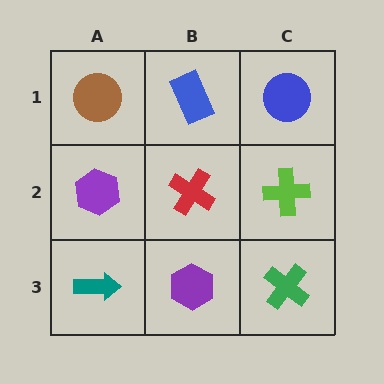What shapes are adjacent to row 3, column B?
A red cross (row 2, column B), a teal arrow (row 3, column A), a green cross (row 3, column C).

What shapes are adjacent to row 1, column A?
A purple hexagon (row 2, column A), a blue rectangle (row 1, column B).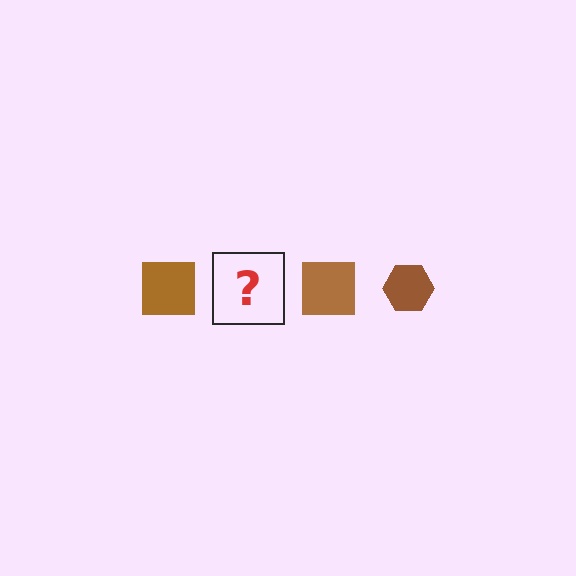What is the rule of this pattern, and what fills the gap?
The rule is that the pattern cycles through square, hexagon shapes in brown. The gap should be filled with a brown hexagon.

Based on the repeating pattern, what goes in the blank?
The blank should be a brown hexagon.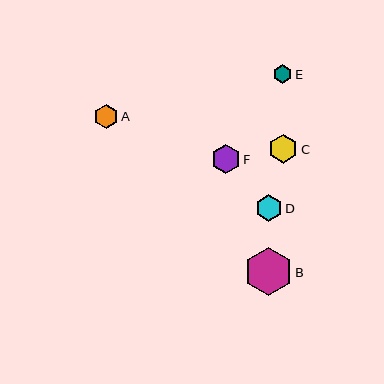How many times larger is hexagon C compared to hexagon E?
Hexagon C is approximately 1.6 times the size of hexagon E.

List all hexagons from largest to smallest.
From largest to smallest: B, C, F, D, A, E.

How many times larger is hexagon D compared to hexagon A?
Hexagon D is approximately 1.1 times the size of hexagon A.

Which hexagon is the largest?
Hexagon B is the largest with a size of approximately 48 pixels.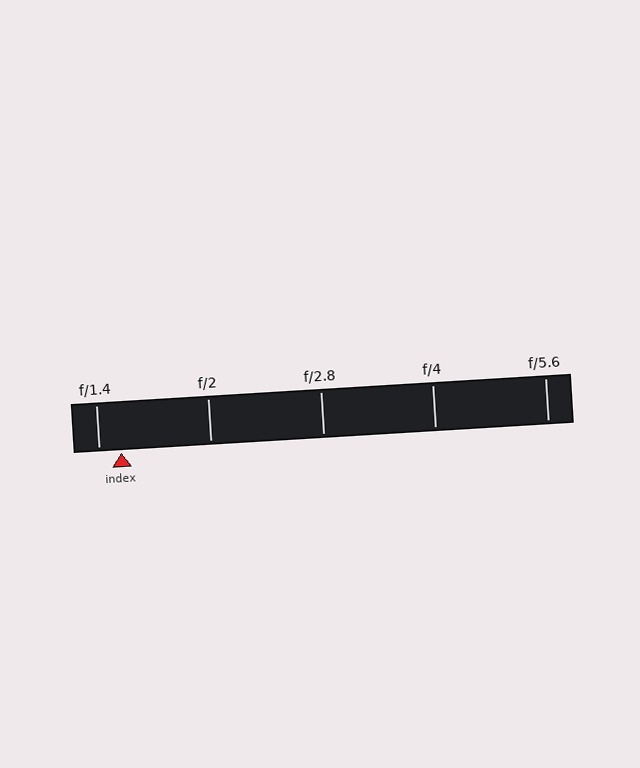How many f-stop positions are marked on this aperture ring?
There are 5 f-stop positions marked.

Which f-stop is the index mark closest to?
The index mark is closest to f/1.4.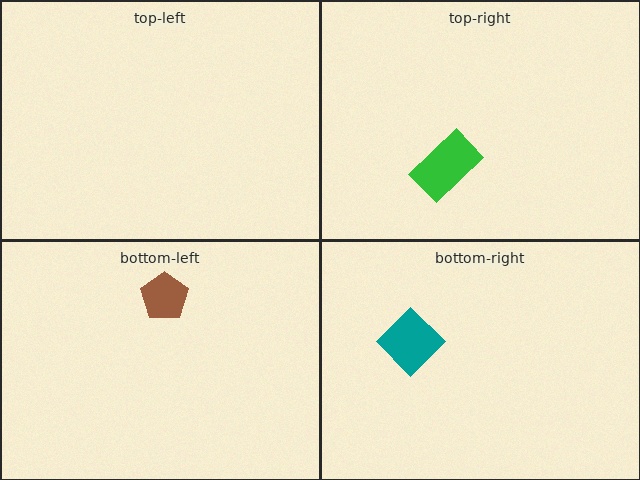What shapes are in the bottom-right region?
The teal diamond.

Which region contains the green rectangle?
The top-right region.